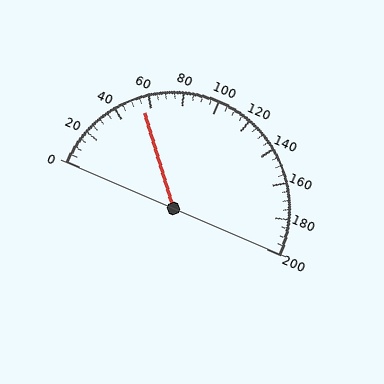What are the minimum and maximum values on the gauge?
The gauge ranges from 0 to 200.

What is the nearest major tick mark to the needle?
The nearest major tick mark is 60.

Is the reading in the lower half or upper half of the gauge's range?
The reading is in the lower half of the range (0 to 200).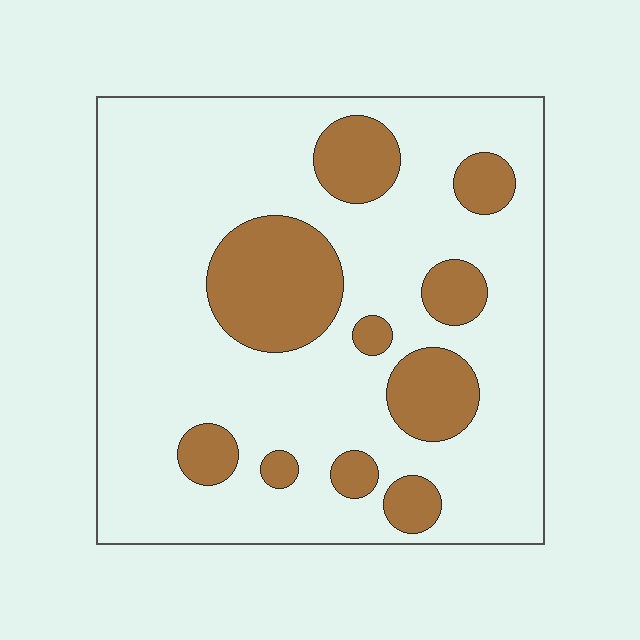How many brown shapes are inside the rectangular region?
10.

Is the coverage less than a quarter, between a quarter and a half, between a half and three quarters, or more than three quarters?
Less than a quarter.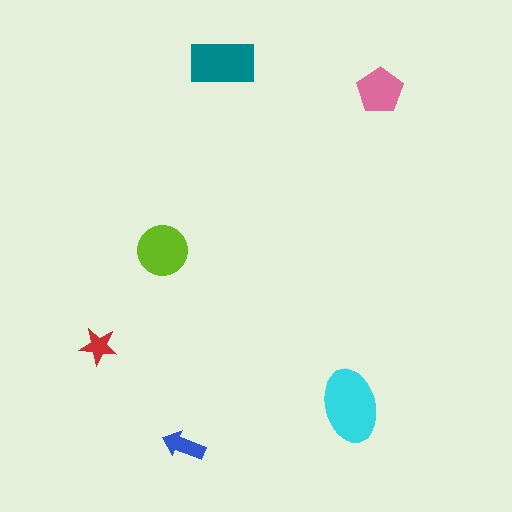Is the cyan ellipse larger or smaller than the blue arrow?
Larger.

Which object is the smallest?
The red star.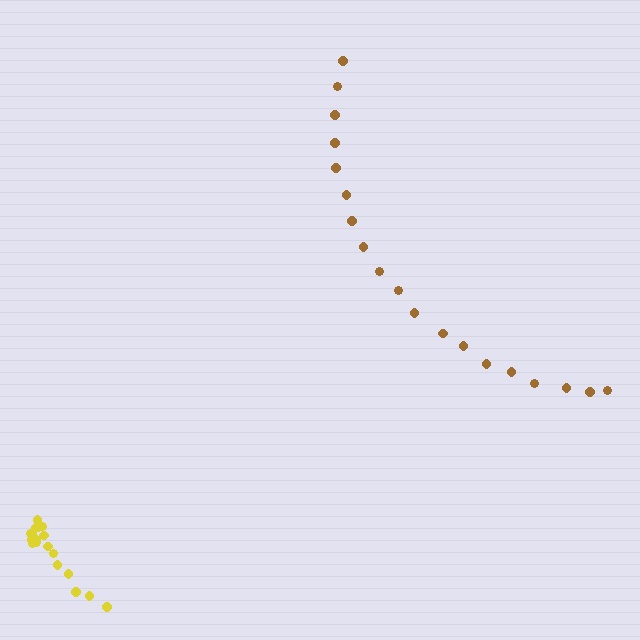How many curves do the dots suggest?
There are 2 distinct paths.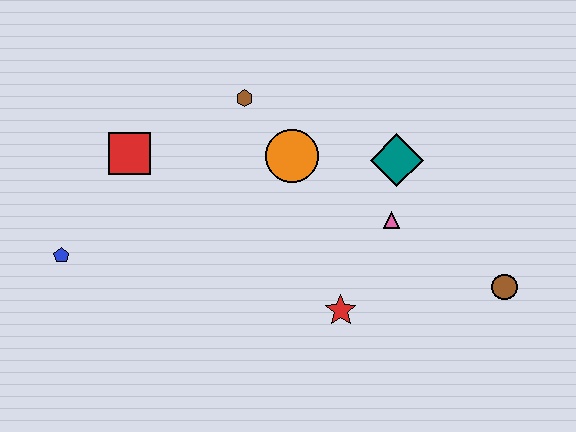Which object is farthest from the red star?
The blue pentagon is farthest from the red star.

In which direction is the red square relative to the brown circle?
The red square is to the left of the brown circle.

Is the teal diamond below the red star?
No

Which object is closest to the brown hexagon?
The orange circle is closest to the brown hexagon.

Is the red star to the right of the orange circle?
Yes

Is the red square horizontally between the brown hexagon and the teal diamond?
No